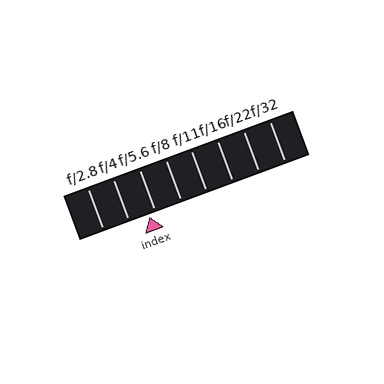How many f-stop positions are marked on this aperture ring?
There are 8 f-stop positions marked.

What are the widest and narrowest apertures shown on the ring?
The widest aperture shown is f/2.8 and the narrowest is f/32.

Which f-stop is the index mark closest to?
The index mark is closest to f/5.6.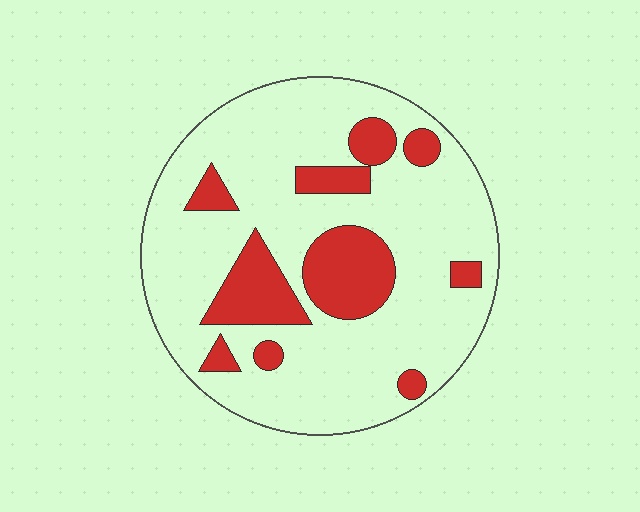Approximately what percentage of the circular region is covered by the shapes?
Approximately 20%.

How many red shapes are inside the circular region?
10.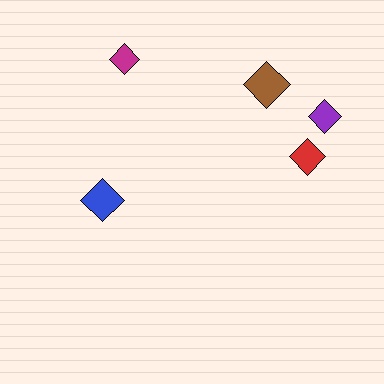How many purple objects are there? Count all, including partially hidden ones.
There is 1 purple object.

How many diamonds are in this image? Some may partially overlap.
There are 5 diamonds.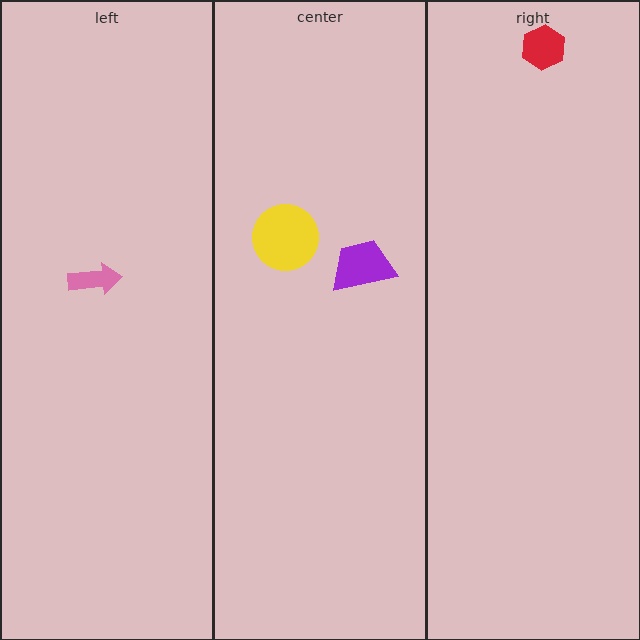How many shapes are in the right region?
1.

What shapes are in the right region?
The red hexagon.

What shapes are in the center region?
The purple trapezoid, the yellow circle.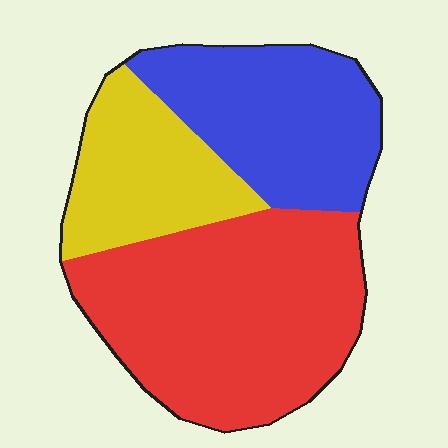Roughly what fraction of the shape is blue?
Blue covers 29% of the shape.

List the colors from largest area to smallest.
From largest to smallest: red, blue, yellow.